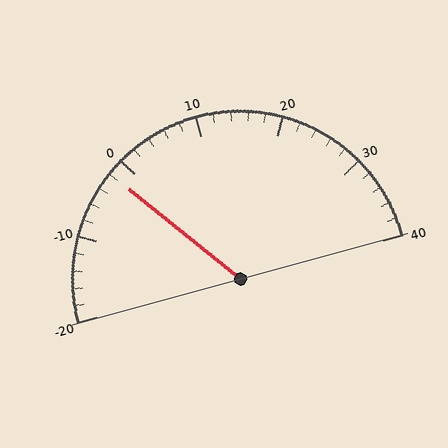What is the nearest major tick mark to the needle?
The nearest major tick mark is 0.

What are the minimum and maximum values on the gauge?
The gauge ranges from -20 to 40.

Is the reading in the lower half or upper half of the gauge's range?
The reading is in the lower half of the range (-20 to 40).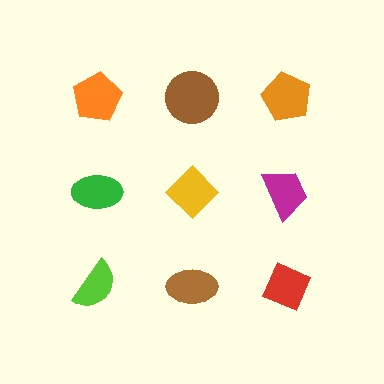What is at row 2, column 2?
A yellow diamond.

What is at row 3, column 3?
A red diamond.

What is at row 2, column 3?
A magenta trapezoid.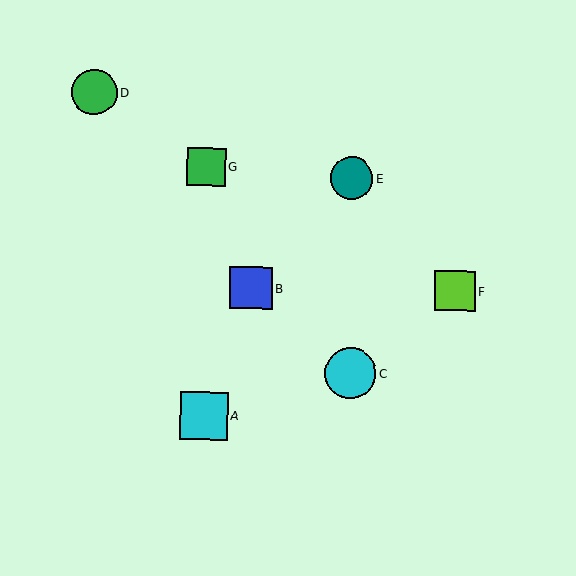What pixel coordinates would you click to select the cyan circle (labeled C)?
Click at (350, 373) to select the cyan circle C.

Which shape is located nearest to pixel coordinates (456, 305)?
The lime square (labeled F) at (455, 291) is nearest to that location.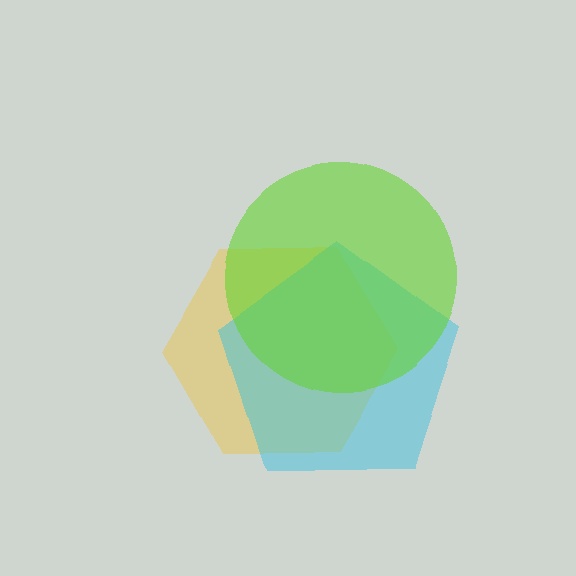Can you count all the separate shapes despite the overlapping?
Yes, there are 3 separate shapes.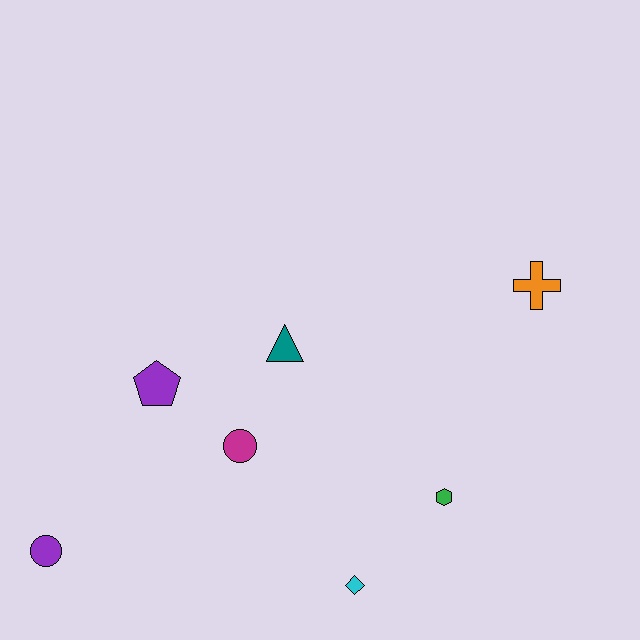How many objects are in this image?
There are 7 objects.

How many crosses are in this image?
There is 1 cross.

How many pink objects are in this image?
There are no pink objects.